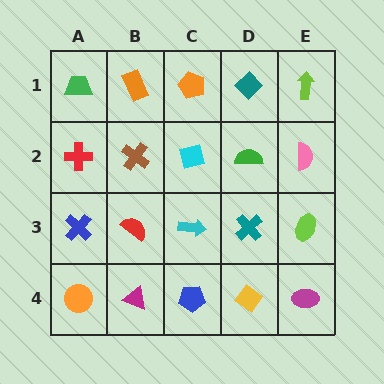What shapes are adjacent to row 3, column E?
A pink semicircle (row 2, column E), a magenta ellipse (row 4, column E), a teal cross (row 3, column D).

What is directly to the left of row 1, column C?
An orange rectangle.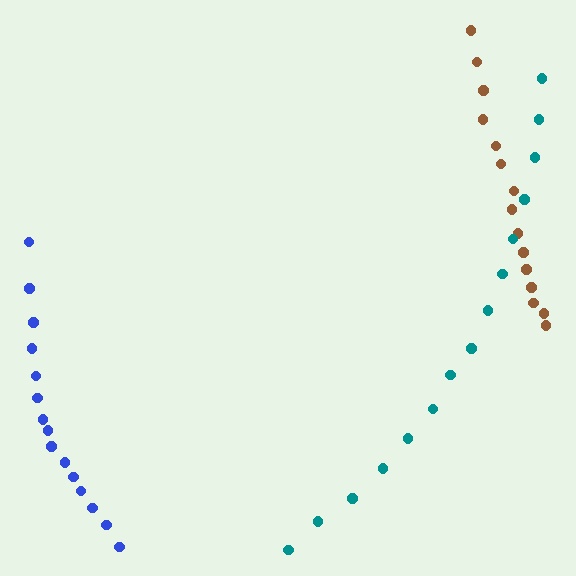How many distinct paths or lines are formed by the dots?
There are 3 distinct paths.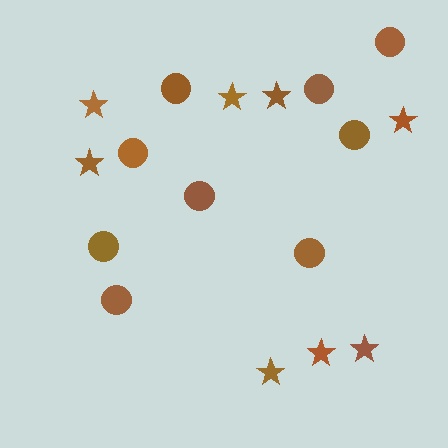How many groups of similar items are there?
There are 2 groups: one group of circles (9) and one group of stars (8).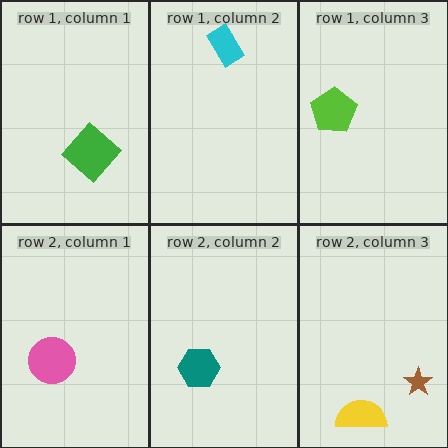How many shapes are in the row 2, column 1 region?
1.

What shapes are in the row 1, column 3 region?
The lime pentagon.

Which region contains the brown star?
The row 2, column 3 region.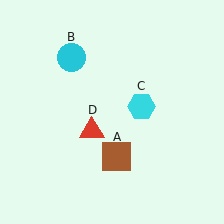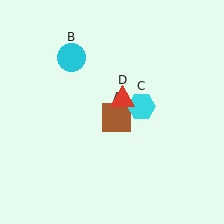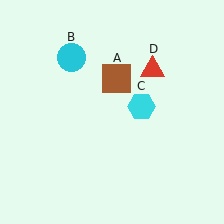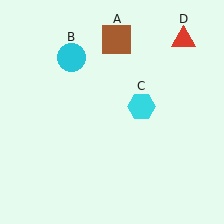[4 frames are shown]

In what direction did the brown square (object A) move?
The brown square (object A) moved up.